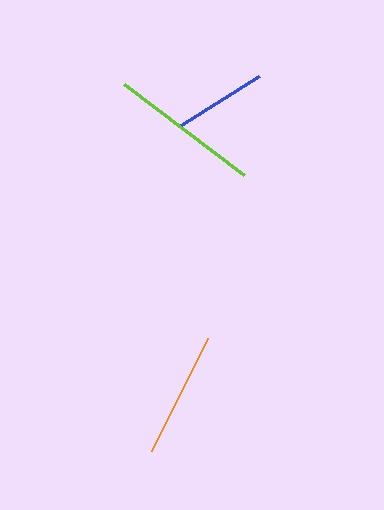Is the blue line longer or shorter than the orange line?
The orange line is longer than the blue line.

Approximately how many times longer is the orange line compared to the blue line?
The orange line is approximately 1.4 times the length of the blue line.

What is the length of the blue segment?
The blue segment is approximately 92 pixels long.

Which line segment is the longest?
The lime line is the longest at approximately 151 pixels.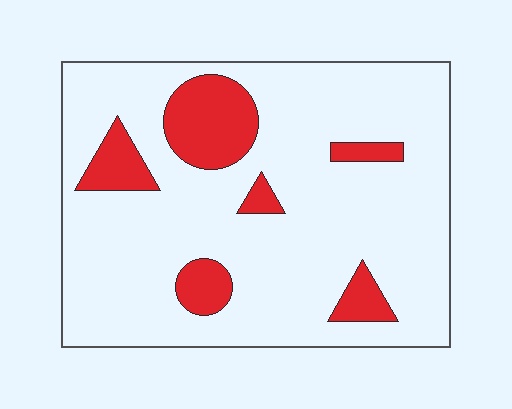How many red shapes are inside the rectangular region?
6.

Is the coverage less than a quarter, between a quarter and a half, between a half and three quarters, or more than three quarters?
Less than a quarter.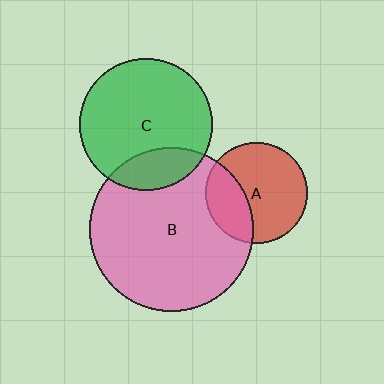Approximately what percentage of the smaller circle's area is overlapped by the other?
Approximately 20%.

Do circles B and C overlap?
Yes.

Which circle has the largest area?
Circle B (pink).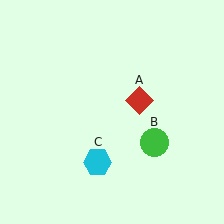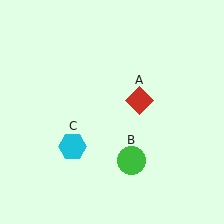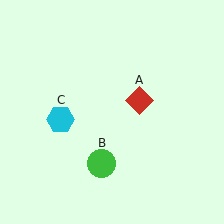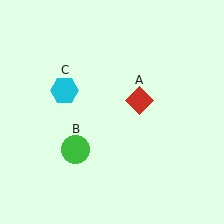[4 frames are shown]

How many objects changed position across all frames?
2 objects changed position: green circle (object B), cyan hexagon (object C).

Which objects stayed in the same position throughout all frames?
Red diamond (object A) remained stationary.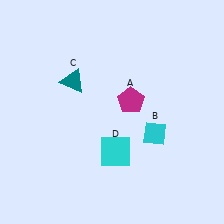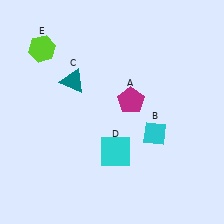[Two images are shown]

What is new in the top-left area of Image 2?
A lime hexagon (E) was added in the top-left area of Image 2.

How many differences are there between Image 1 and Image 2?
There is 1 difference between the two images.